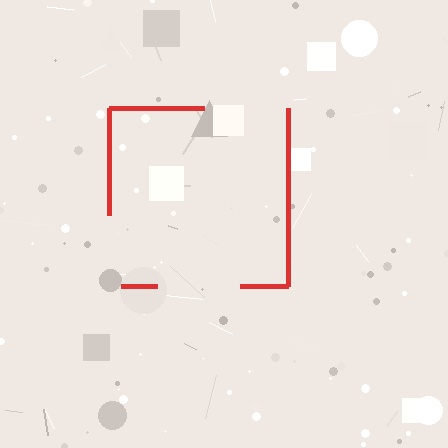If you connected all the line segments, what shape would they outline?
They would outline a square.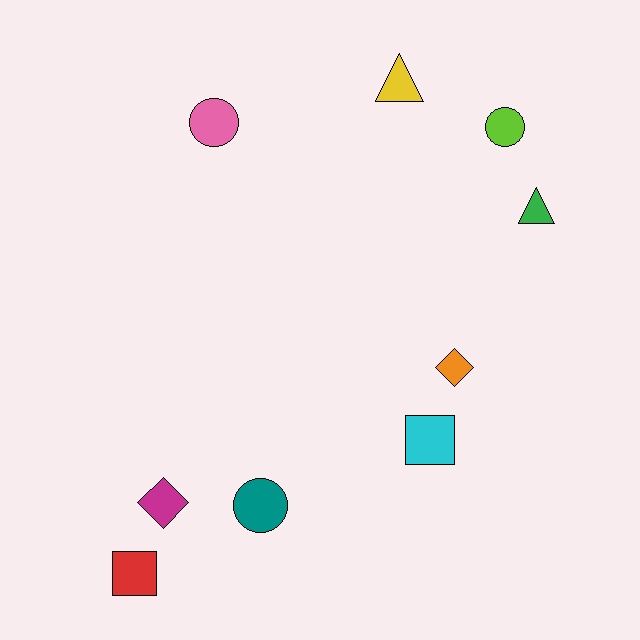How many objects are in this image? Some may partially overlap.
There are 9 objects.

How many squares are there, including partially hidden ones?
There are 2 squares.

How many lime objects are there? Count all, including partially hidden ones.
There is 1 lime object.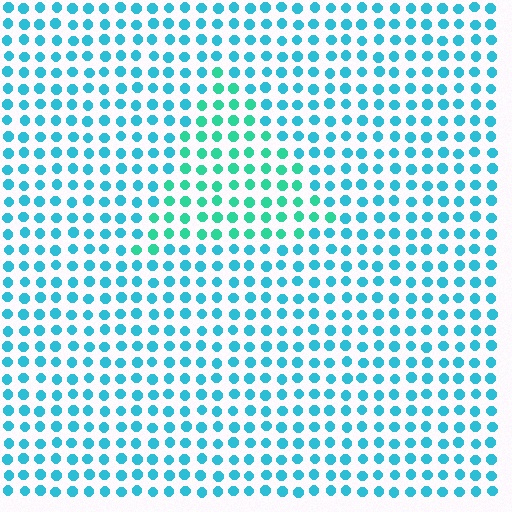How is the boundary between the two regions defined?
The boundary is defined purely by a slight shift in hue (about 30 degrees). Spacing, size, and orientation are identical on both sides.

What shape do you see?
I see a triangle.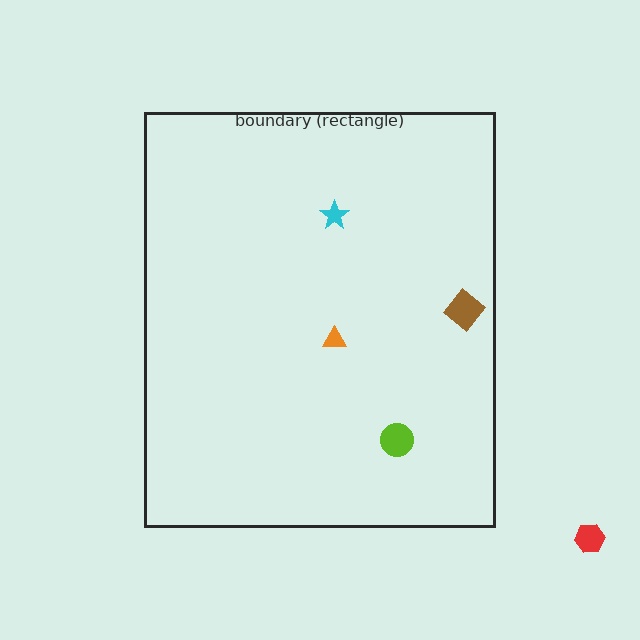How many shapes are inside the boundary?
4 inside, 1 outside.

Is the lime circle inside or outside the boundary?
Inside.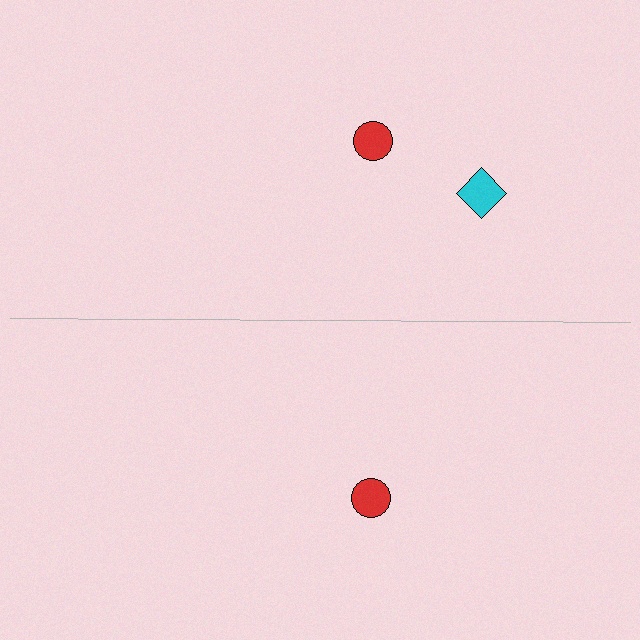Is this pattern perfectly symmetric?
No, the pattern is not perfectly symmetric. A cyan diamond is missing from the bottom side.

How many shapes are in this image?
There are 3 shapes in this image.